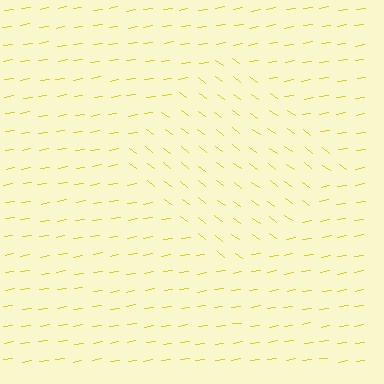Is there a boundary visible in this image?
Yes, there is a texture boundary formed by a change in line orientation.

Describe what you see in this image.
The image is filled with small yellow line segments. A diamond region in the image has lines oriented differently from the surrounding lines, creating a visible texture boundary.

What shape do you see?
I see a diamond.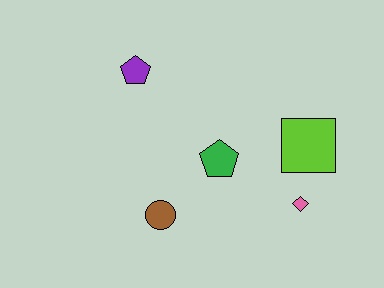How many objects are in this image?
There are 5 objects.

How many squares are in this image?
There is 1 square.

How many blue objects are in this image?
There are no blue objects.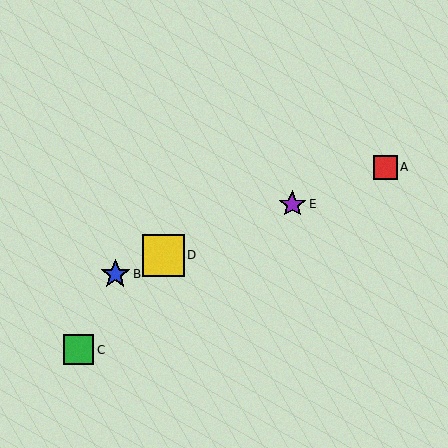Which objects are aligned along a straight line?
Objects A, B, D, E are aligned along a straight line.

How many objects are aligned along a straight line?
4 objects (A, B, D, E) are aligned along a straight line.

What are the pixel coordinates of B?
Object B is at (115, 274).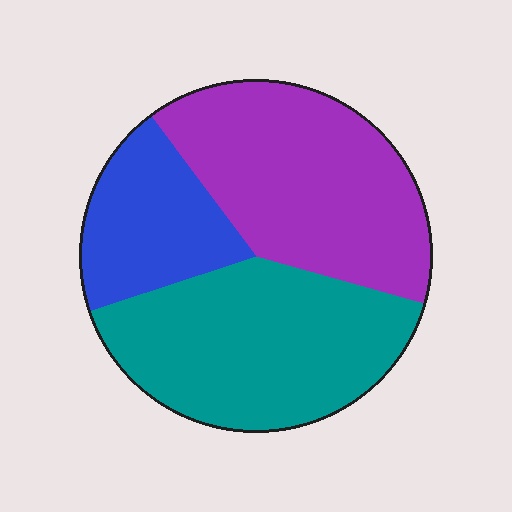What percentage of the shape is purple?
Purple covers 40% of the shape.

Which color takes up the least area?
Blue, at roughly 20%.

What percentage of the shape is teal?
Teal takes up about two fifths (2/5) of the shape.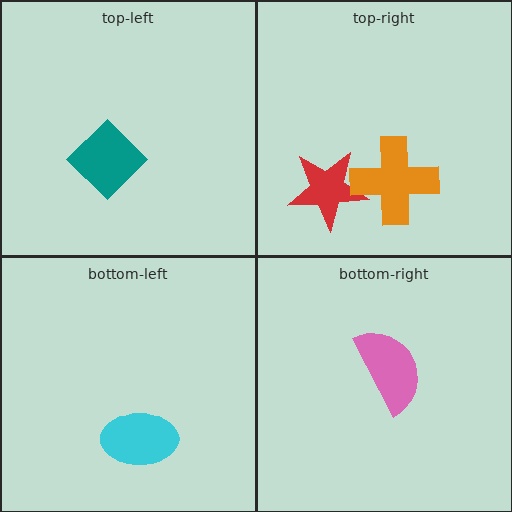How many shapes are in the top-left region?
1.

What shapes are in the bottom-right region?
The pink semicircle.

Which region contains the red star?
The top-right region.